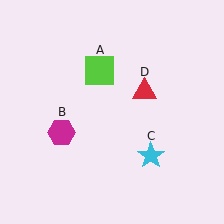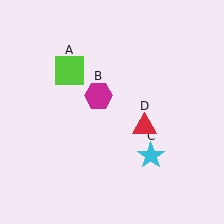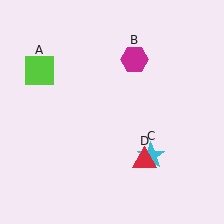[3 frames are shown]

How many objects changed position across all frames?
3 objects changed position: lime square (object A), magenta hexagon (object B), red triangle (object D).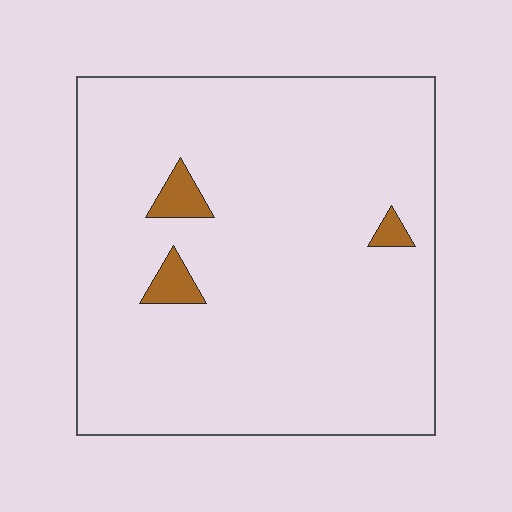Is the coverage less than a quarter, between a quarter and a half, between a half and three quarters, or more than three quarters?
Less than a quarter.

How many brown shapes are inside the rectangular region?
3.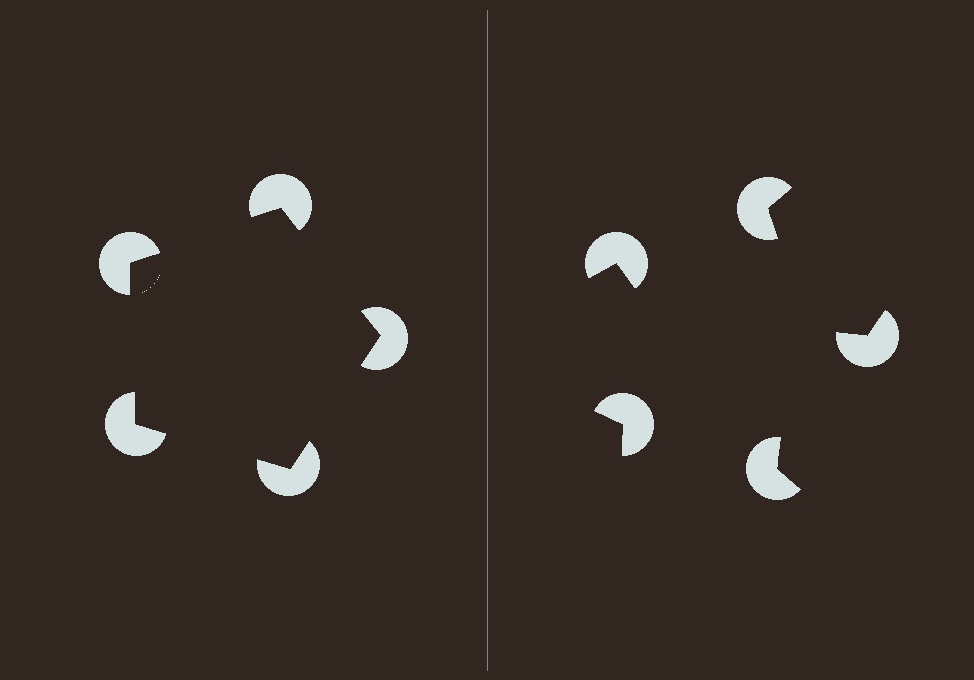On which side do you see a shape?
An illusory pentagon appears on the left side. On the right side the wedge cuts are rotated, so no coherent shape forms.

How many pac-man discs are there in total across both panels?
10 — 5 on each side.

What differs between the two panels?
The pac-man discs are positioned identically on both sides; only the wedge orientations differ. On the left they align to a pentagon; on the right they are misaligned.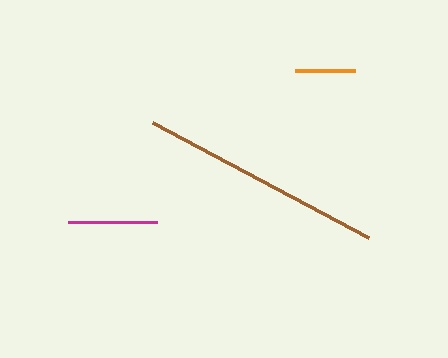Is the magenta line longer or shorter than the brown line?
The brown line is longer than the magenta line.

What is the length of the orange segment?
The orange segment is approximately 60 pixels long.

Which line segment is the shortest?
The orange line is the shortest at approximately 60 pixels.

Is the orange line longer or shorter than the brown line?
The brown line is longer than the orange line.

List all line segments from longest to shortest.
From longest to shortest: brown, magenta, orange.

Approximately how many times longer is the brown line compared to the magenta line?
The brown line is approximately 2.7 times the length of the magenta line.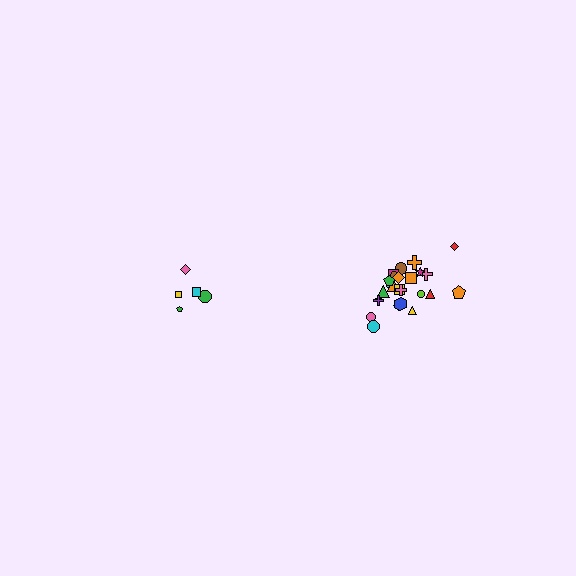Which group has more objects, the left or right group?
The right group.